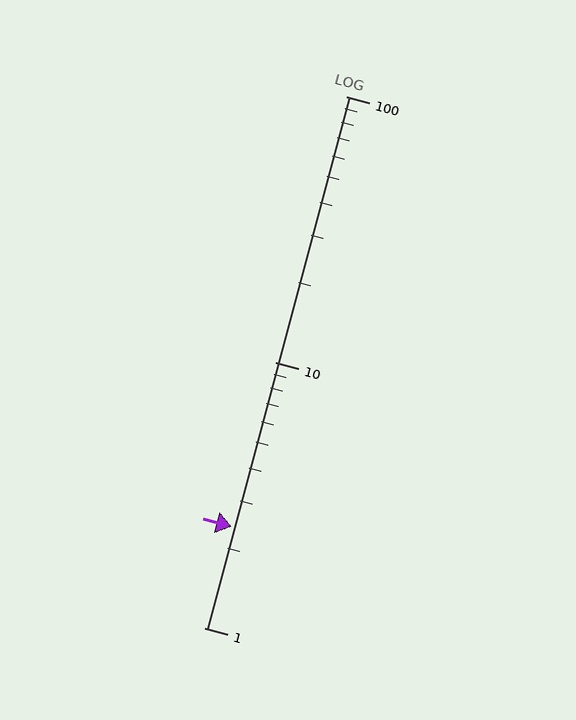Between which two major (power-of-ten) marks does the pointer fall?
The pointer is between 1 and 10.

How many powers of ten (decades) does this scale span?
The scale spans 2 decades, from 1 to 100.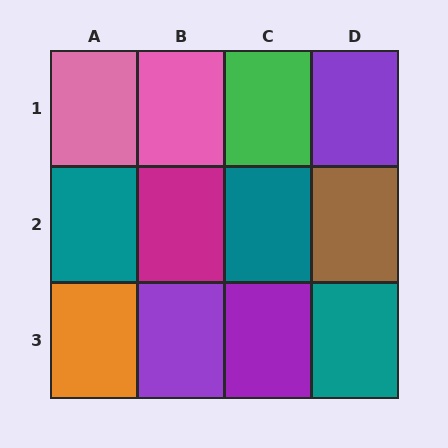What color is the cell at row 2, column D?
Brown.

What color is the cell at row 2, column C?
Teal.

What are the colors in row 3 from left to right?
Orange, purple, purple, teal.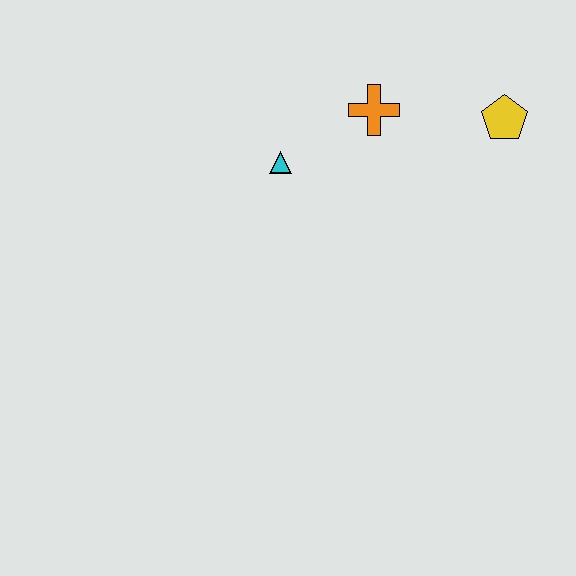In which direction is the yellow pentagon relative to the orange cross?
The yellow pentagon is to the right of the orange cross.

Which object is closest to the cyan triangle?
The orange cross is closest to the cyan triangle.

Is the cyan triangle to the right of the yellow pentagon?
No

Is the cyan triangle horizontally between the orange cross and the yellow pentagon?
No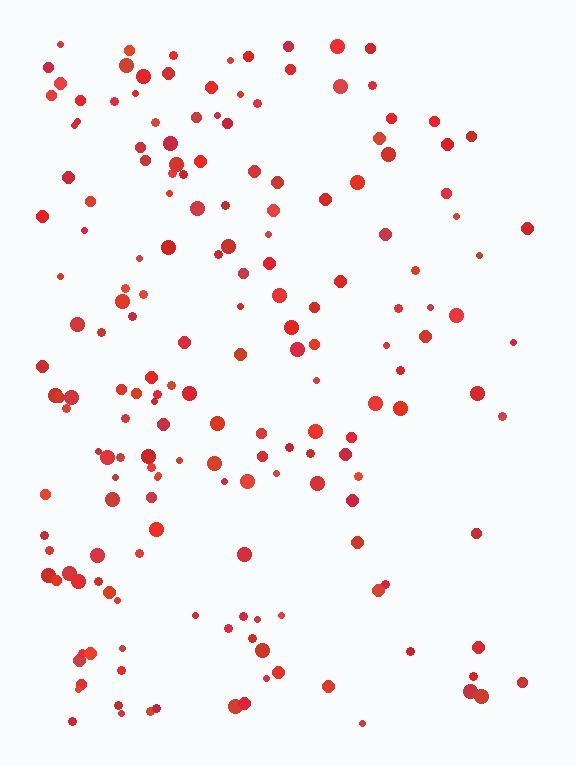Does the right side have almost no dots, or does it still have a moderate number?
Still a moderate number, just noticeably fewer than the left.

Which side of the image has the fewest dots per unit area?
The right.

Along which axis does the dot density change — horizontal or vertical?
Horizontal.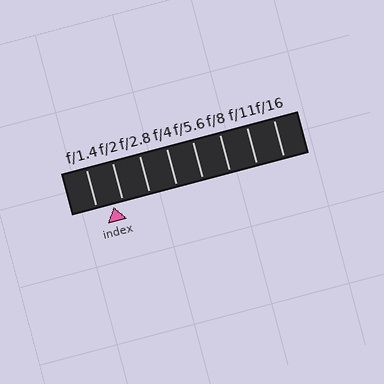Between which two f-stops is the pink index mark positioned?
The index mark is between f/1.4 and f/2.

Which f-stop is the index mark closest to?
The index mark is closest to f/2.